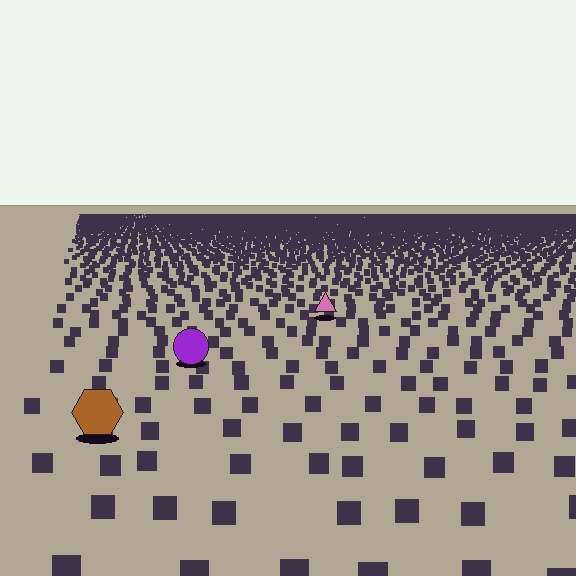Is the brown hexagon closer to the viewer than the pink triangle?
Yes. The brown hexagon is closer — you can tell from the texture gradient: the ground texture is coarser near it.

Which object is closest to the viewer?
The brown hexagon is closest. The texture marks near it are larger and more spread out.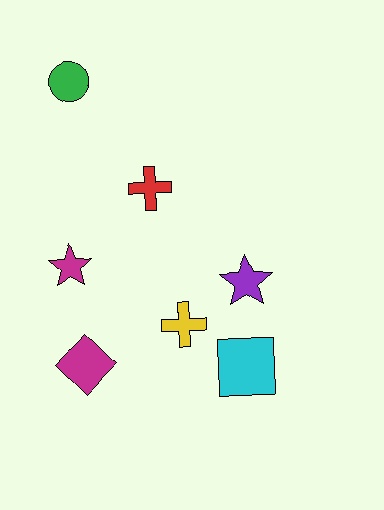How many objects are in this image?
There are 7 objects.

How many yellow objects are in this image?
There is 1 yellow object.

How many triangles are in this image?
There are no triangles.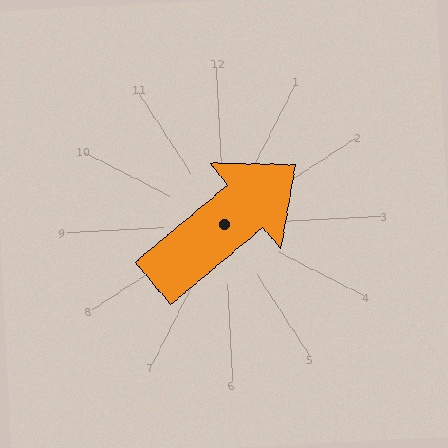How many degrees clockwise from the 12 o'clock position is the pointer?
Approximately 53 degrees.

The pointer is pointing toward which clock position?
Roughly 2 o'clock.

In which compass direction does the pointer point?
Northeast.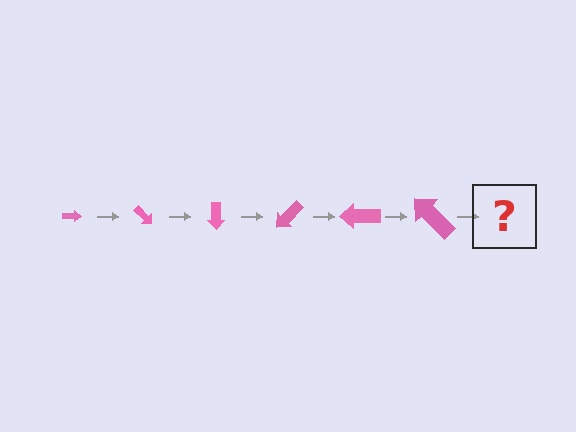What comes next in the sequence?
The next element should be an arrow, larger than the previous one and rotated 270 degrees from the start.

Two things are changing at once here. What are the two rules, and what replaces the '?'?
The two rules are that the arrow grows larger each step and it rotates 45 degrees each step. The '?' should be an arrow, larger than the previous one and rotated 270 degrees from the start.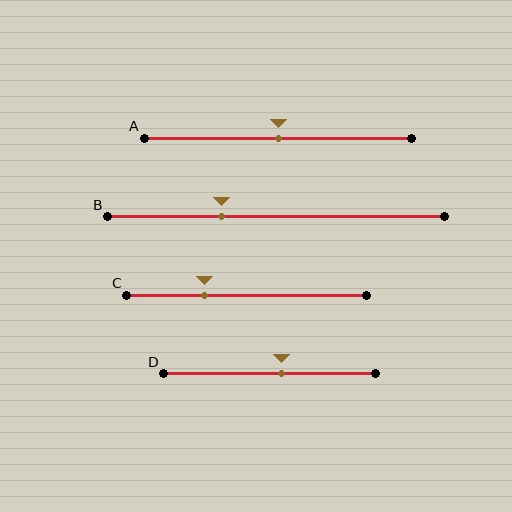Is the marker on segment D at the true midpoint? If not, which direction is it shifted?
No, the marker on segment D is shifted to the right by about 6% of the segment length.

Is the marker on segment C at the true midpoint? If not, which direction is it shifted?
No, the marker on segment C is shifted to the left by about 18% of the segment length.